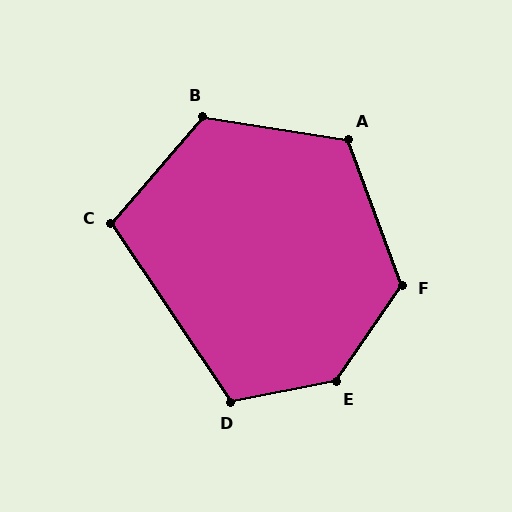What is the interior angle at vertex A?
Approximately 119 degrees (obtuse).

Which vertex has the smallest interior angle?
C, at approximately 105 degrees.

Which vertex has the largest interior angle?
E, at approximately 136 degrees.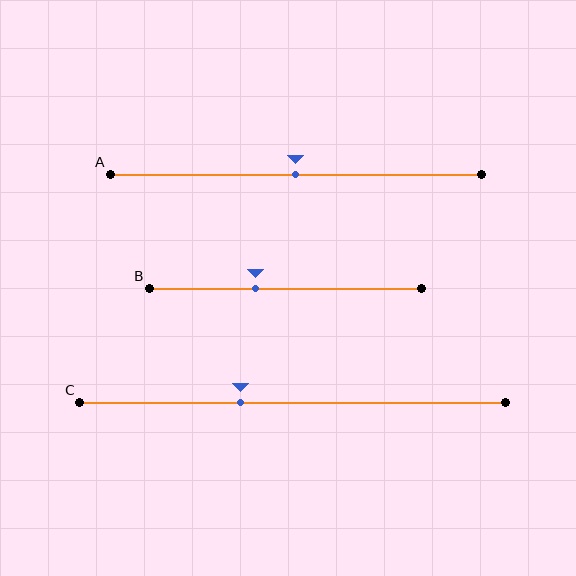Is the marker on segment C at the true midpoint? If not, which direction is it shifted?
No, the marker on segment C is shifted to the left by about 12% of the segment length.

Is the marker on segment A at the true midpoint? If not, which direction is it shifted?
Yes, the marker on segment A is at the true midpoint.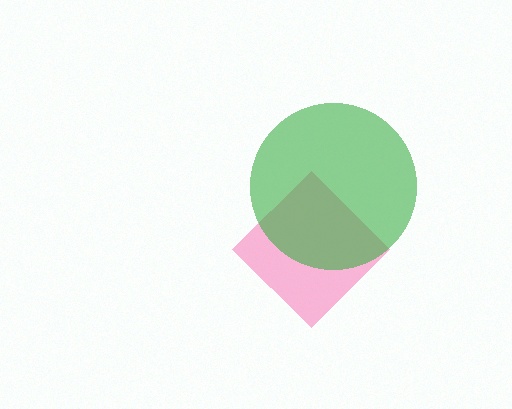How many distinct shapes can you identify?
There are 2 distinct shapes: a pink diamond, a green circle.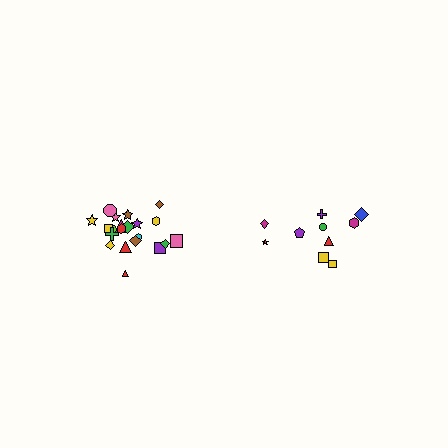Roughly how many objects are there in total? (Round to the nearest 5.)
Roughly 30 objects in total.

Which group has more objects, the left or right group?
The left group.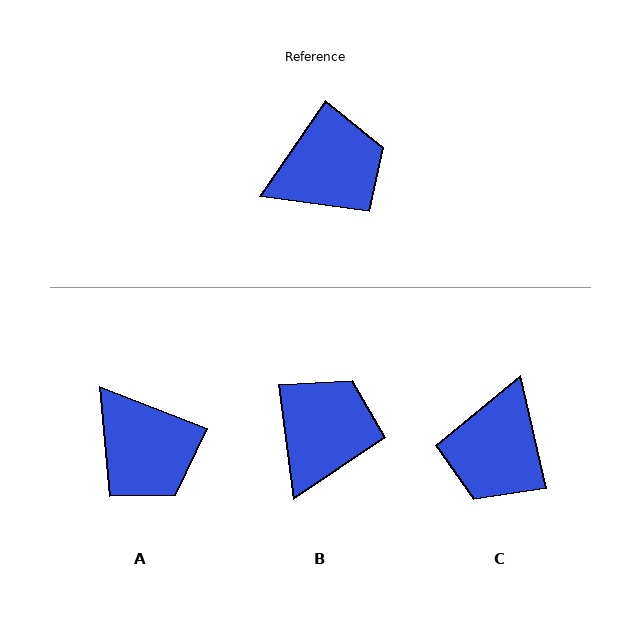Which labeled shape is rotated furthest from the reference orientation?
C, about 133 degrees away.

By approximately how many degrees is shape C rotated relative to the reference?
Approximately 133 degrees clockwise.